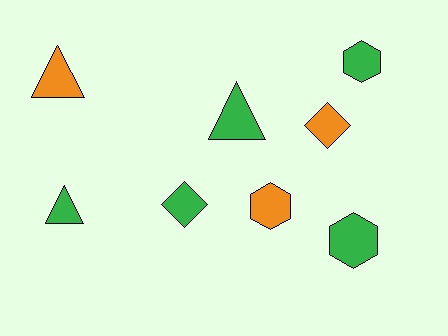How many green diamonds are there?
There is 1 green diamond.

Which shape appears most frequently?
Triangle, with 3 objects.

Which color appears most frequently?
Green, with 5 objects.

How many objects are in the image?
There are 8 objects.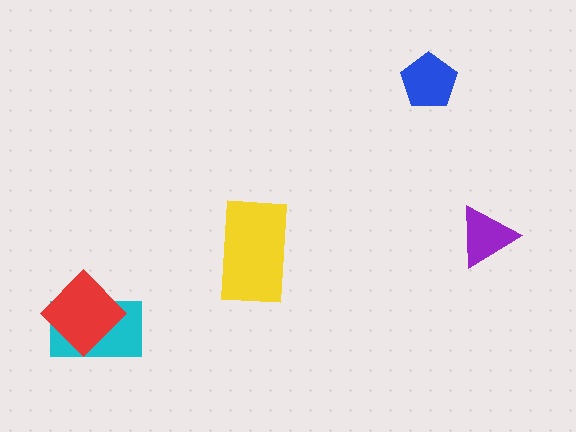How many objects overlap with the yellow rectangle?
0 objects overlap with the yellow rectangle.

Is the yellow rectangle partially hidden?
No, no other shape covers it.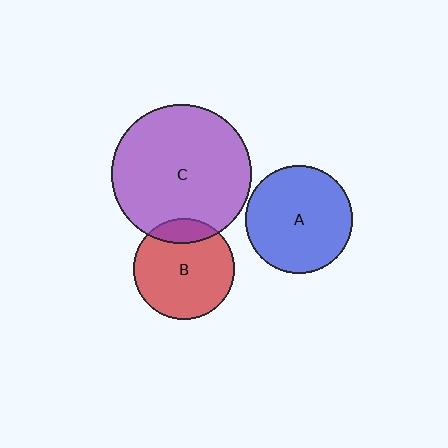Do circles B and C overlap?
Yes.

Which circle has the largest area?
Circle C (purple).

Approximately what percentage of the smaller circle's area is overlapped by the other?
Approximately 15%.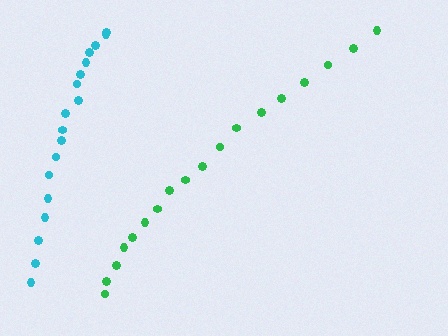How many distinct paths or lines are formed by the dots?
There are 2 distinct paths.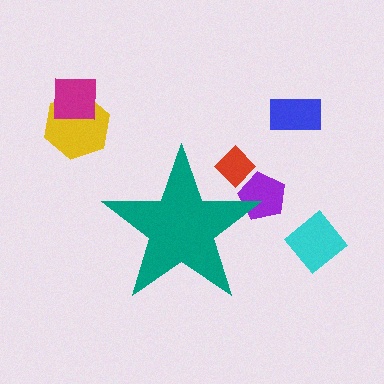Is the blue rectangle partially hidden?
No, the blue rectangle is fully visible.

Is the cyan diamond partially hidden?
No, the cyan diamond is fully visible.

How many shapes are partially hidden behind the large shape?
2 shapes are partially hidden.